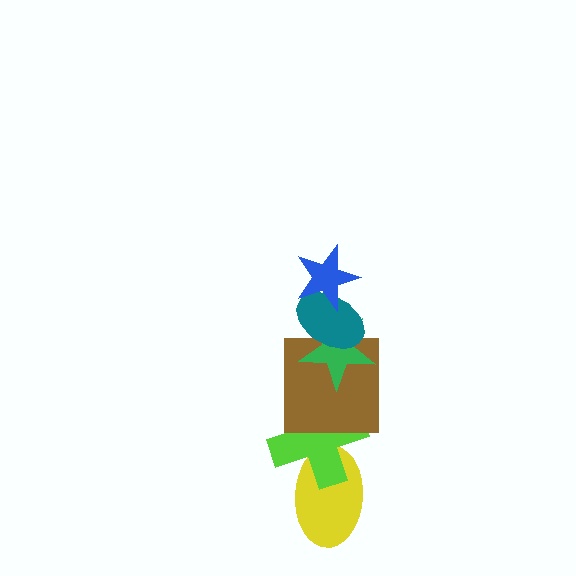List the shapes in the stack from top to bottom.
From top to bottom: the blue star, the teal ellipse, the green star, the brown square, the lime cross, the yellow ellipse.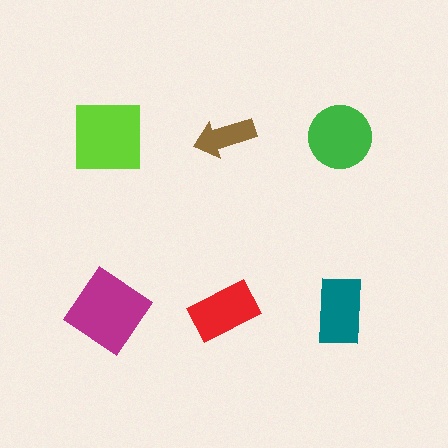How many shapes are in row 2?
3 shapes.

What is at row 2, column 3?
A teal rectangle.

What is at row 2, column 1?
A magenta diamond.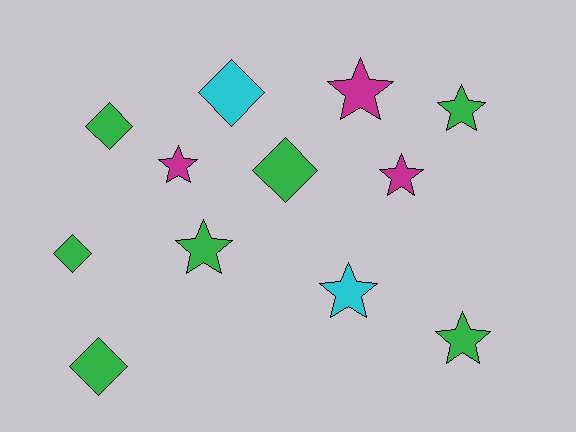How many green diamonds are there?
There are 4 green diamonds.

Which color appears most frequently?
Green, with 7 objects.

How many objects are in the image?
There are 12 objects.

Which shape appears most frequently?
Star, with 7 objects.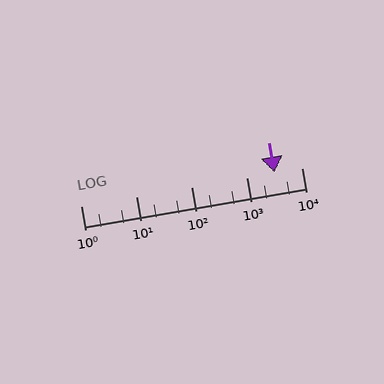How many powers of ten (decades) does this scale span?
The scale spans 4 decades, from 1 to 10000.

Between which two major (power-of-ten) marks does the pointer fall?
The pointer is between 1000 and 10000.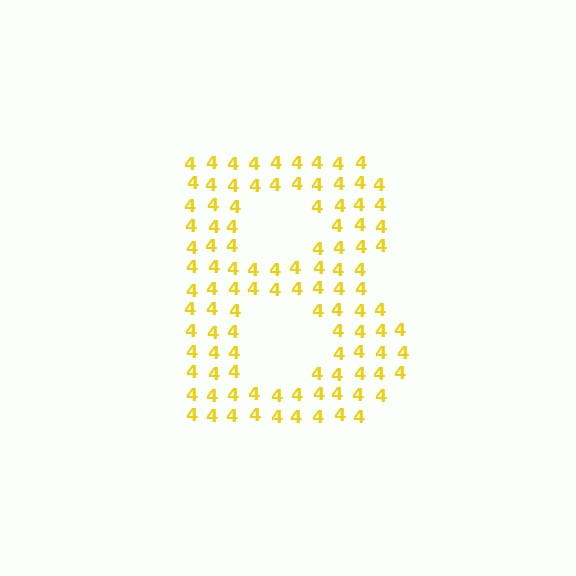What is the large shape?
The large shape is the letter B.